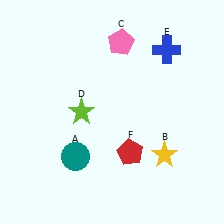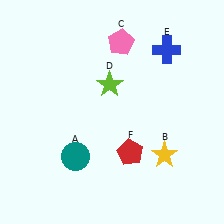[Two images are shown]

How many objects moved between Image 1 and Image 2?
1 object moved between the two images.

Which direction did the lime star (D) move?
The lime star (D) moved right.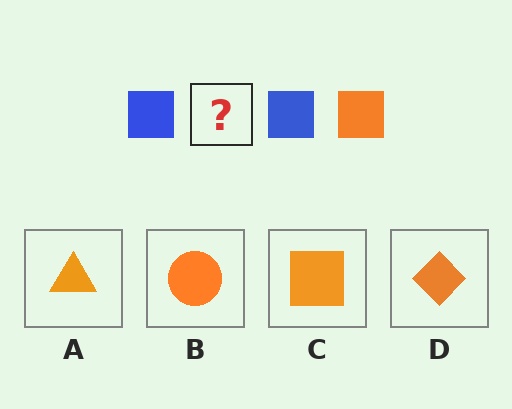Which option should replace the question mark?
Option C.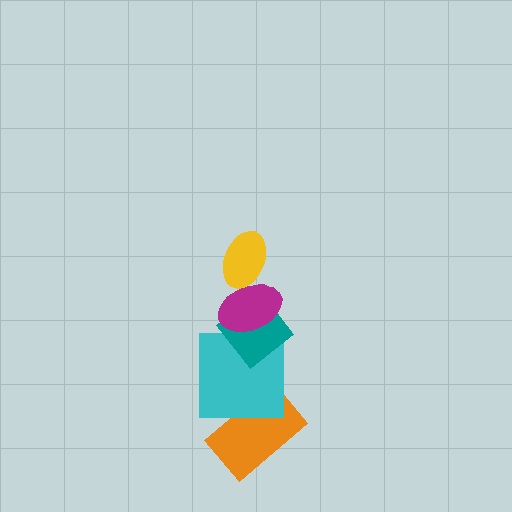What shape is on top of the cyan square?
The teal diamond is on top of the cyan square.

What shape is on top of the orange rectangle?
The cyan square is on top of the orange rectangle.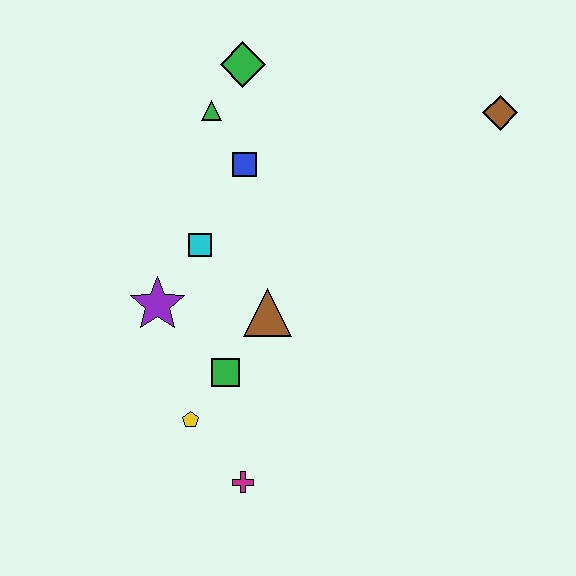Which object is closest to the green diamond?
The green triangle is closest to the green diamond.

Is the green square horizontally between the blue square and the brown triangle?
No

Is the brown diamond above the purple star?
Yes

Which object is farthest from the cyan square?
The brown diamond is farthest from the cyan square.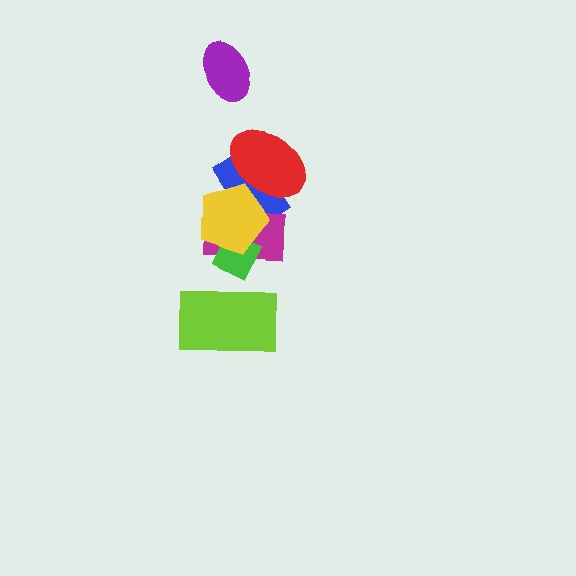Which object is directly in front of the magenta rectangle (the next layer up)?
The green diamond is directly in front of the magenta rectangle.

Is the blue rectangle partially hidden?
Yes, it is partially covered by another shape.